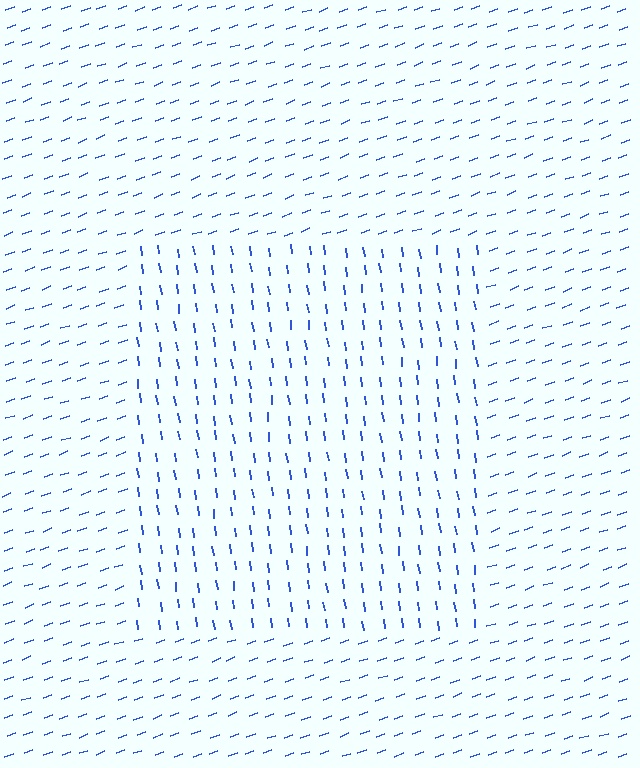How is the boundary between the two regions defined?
The boundary is defined purely by a change in line orientation (approximately 78 degrees difference). All lines are the same color and thickness.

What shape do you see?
I see a rectangle.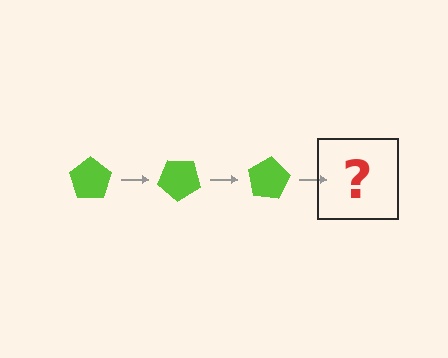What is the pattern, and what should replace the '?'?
The pattern is that the pentagon rotates 40 degrees each step. The '?' should be a lime pentagon rotated 120 degrees.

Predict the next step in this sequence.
The next step is a lime pentagon rotated 120 degrees.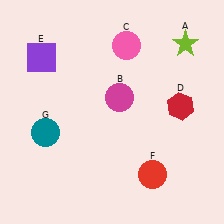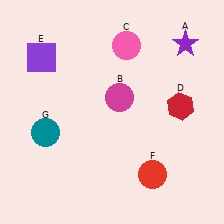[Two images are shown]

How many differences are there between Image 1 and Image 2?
There is 1 difference between the two images.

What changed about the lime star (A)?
In Image 1, A is lime. In Image 2, it changed to purple.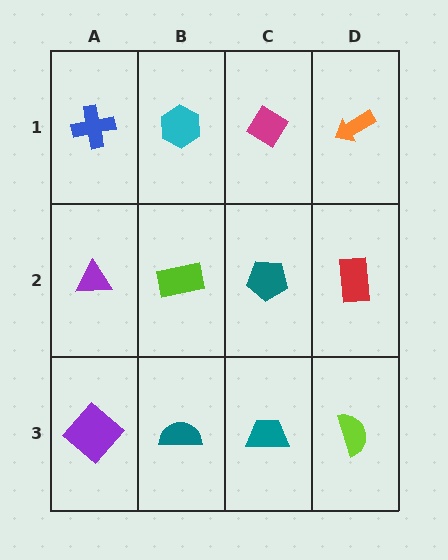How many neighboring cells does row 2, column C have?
4.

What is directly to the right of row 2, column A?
A lime rectangle.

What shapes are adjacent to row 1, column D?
A red rectangle (row 2, column D), a magenta diamond (row 1, column C).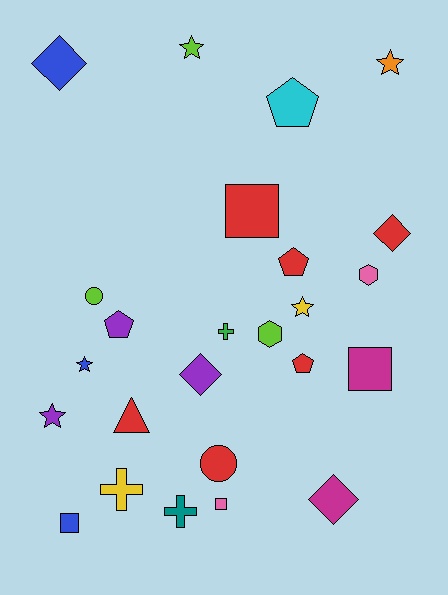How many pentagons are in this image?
There are 4 pentagons.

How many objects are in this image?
There are 25 objects.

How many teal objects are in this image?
There is 1 teal object.